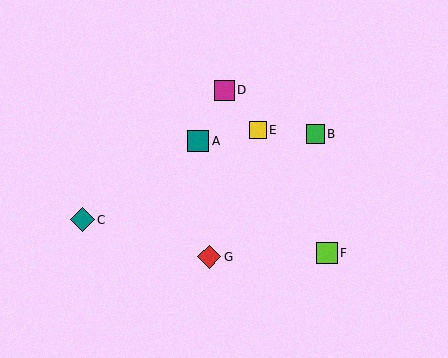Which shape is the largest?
The teal diamond (labeled C) is the largest.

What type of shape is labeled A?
Shape A is a teal square.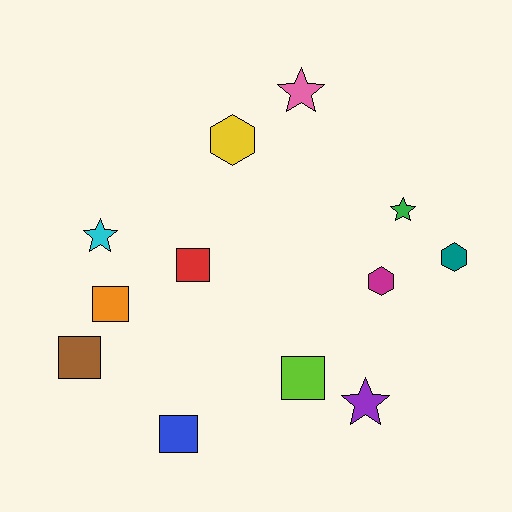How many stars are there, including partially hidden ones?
There are 4 stars.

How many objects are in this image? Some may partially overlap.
There are 12 objects.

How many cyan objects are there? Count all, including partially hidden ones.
There is 1 cyan object.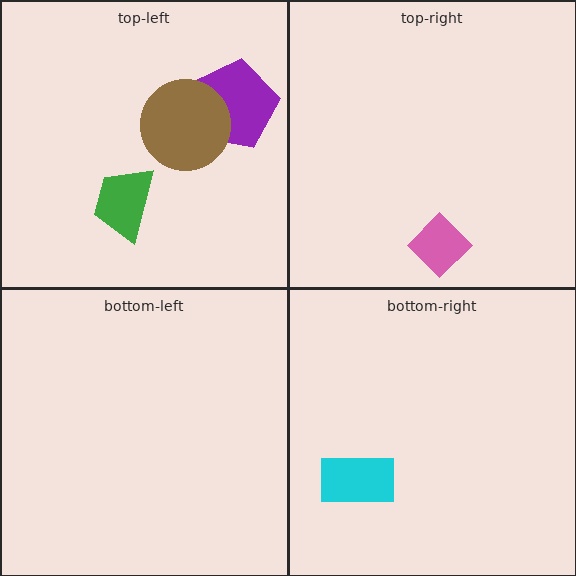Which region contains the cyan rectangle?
The bottom-right region.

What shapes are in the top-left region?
The purple pentagon, the brown circle, the green trapezoid.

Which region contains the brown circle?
The top-left region.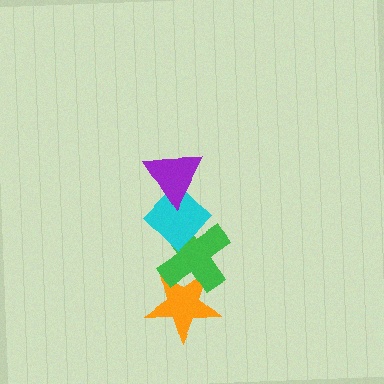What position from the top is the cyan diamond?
The cyan diamond is 2nd from the top.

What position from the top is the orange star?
The orange star is 4th from the top.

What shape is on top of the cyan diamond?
The purple triangle is on top of the cyan diamond.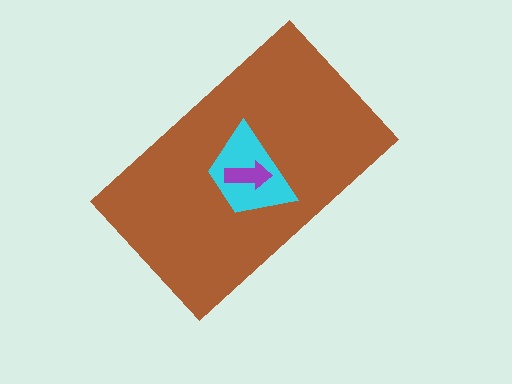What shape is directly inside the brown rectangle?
The cyan trapezoid.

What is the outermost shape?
The brown rectangle.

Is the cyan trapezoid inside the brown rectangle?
Yes.